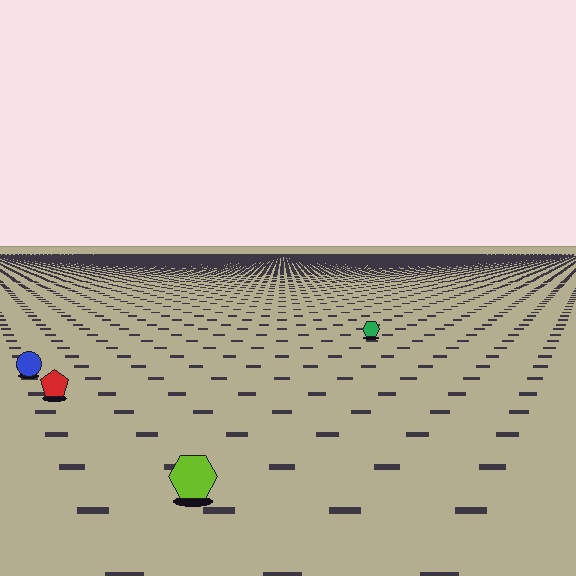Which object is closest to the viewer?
The lime hexagon is closest. The texture marks near it are larger and more spread out.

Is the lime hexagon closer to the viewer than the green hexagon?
Yes. The lime hexagon is closer — you can tell from the texture gradient: the ground texture is coarser near it.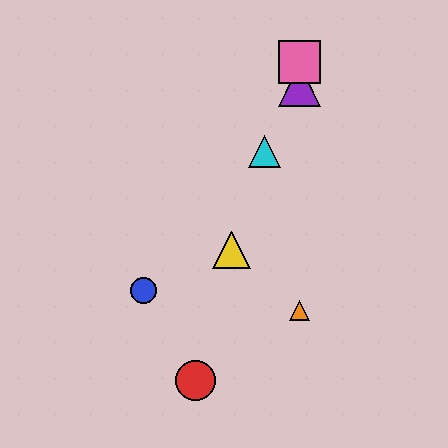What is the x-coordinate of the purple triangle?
The purple triangle is at x≈299.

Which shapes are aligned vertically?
The green triangle, the purple triangle, the orange triangle, the pink square are aligned vertically.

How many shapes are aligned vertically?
4 shapes (the green triangle, the purple triangle, the orange triangle, the pink square) are aligned vertically.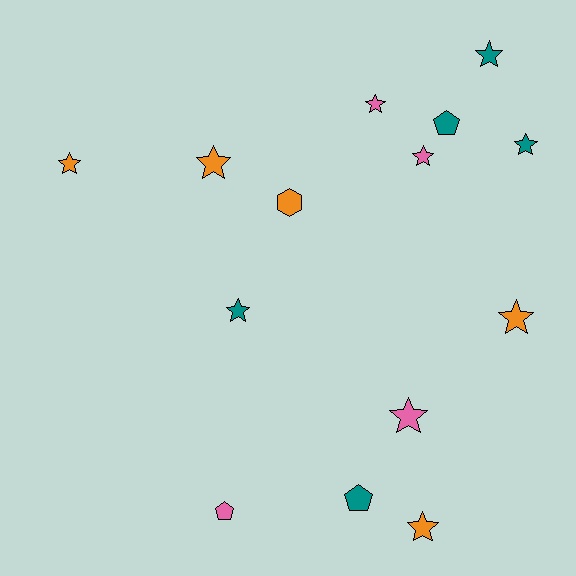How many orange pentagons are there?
There are no orange pentagons.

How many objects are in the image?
There are 14 objects.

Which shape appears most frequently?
Star, with 10 objects.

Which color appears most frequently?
Teal, with 5 objects.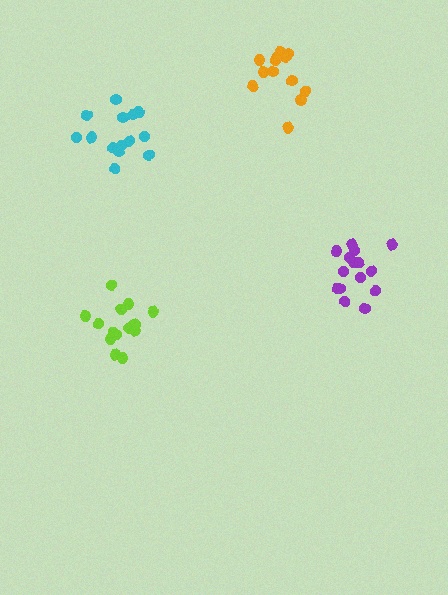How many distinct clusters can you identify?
There are 4 distinct clusters.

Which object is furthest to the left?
The lime cluster is leftmost.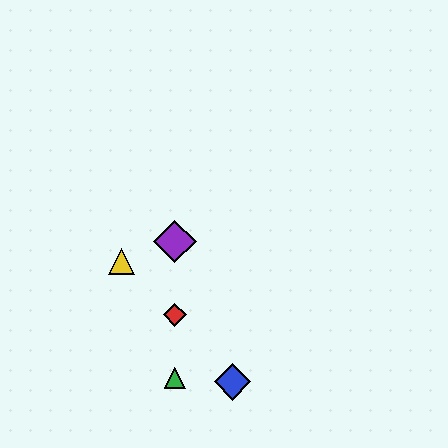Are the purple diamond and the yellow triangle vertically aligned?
No, the purple diamond is at x≈175 and the yellow triangle is at x≈122.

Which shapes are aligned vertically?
The red diamond, the green triangle, the purple diamond are aligned vertically.